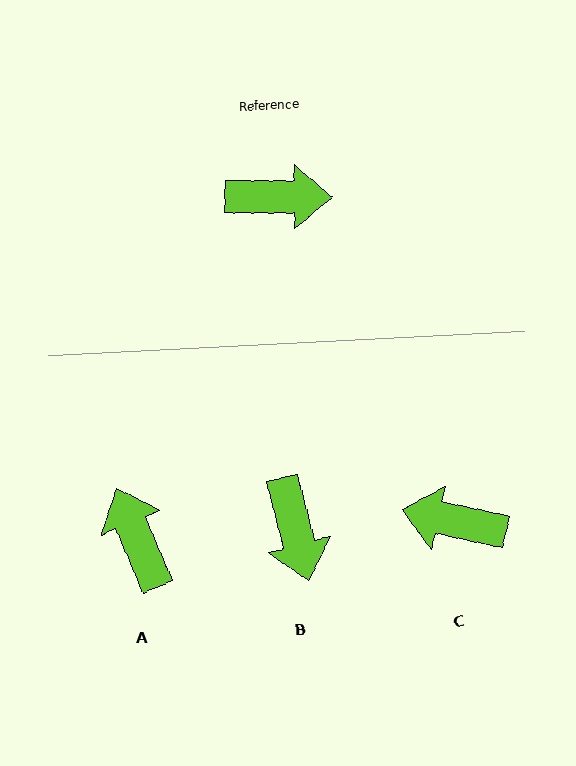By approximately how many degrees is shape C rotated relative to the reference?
Approximately 168 degrees counter-clockwise.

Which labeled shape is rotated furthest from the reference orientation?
C, about 168 degrees away.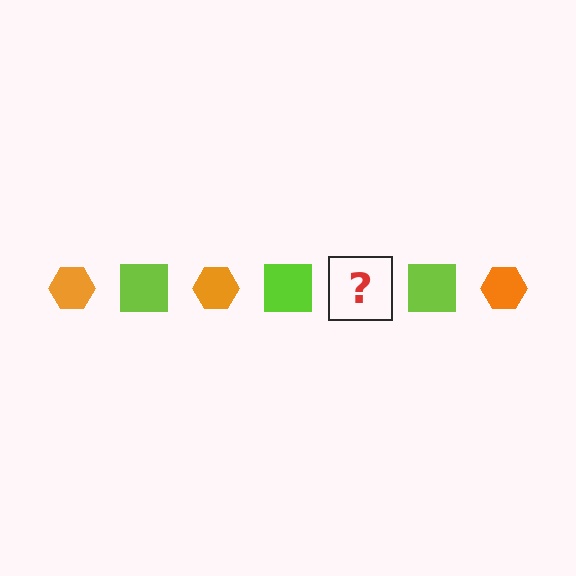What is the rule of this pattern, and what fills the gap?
The rule is that the pattern alternates between orange hexagon and lime square. The gap should be filled with an orange hexagon.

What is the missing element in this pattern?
The missing element is an orange hexagon.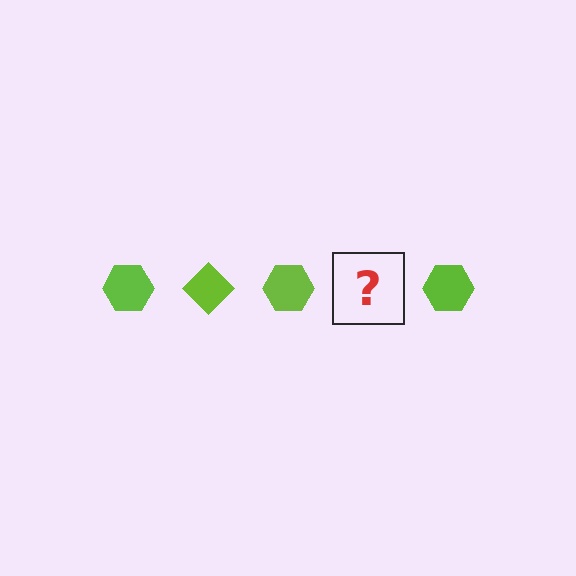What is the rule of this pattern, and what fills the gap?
The rule is that the pattern cycles through hexagon, diamond shapes in lime. The gap should be filled with a lime diamond.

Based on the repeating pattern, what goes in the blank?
The blank should be a lime diamond.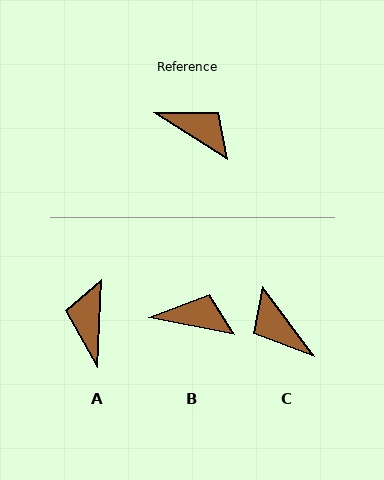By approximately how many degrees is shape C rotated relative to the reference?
Approximately 159 degrees counter-clockwise.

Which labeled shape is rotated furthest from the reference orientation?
C, about 159 degrees away.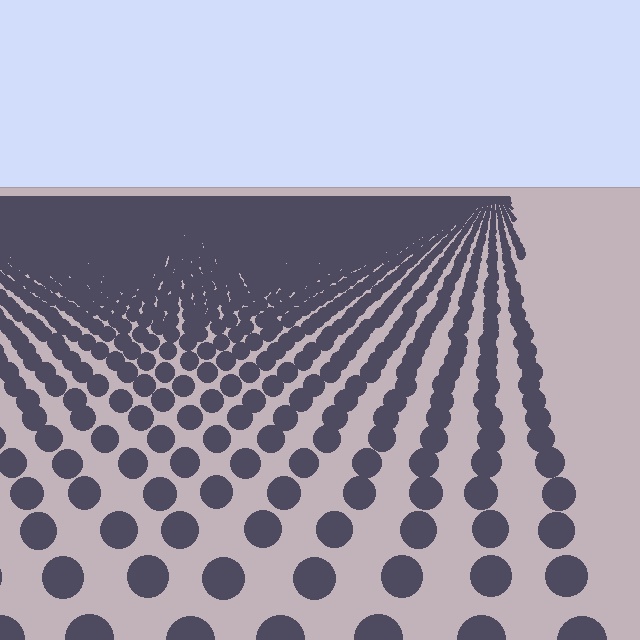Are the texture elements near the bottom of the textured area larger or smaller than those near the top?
Larger. Near the bottom, elements are closer to the viewer and appear at a bigger on-screen size.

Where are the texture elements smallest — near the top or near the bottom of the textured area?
Near the top.